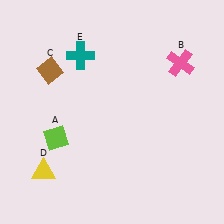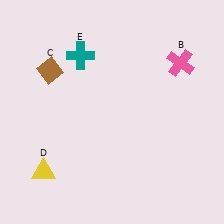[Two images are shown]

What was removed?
The lime diamond (A) was removed in Image 2.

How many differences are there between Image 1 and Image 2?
There is 1 difference between the two images.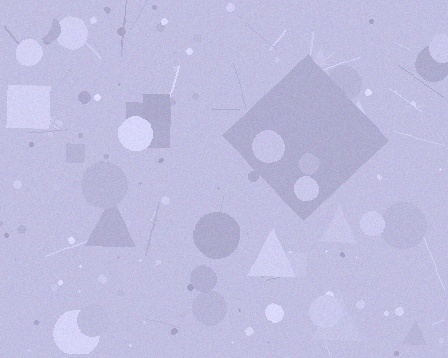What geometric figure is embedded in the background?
A diamond is embedded in the background.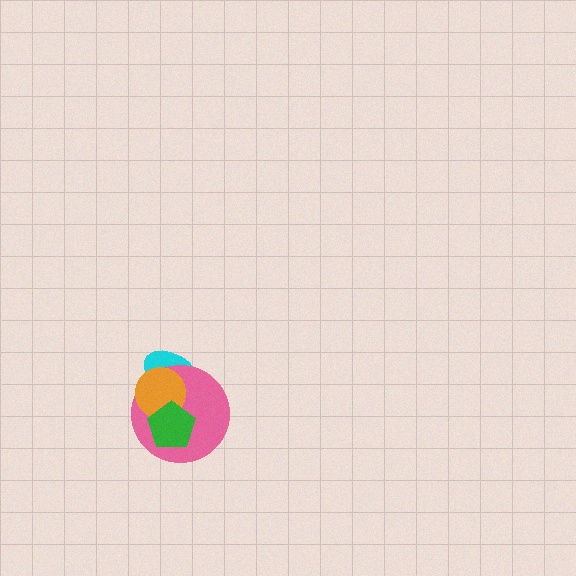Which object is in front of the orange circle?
The green pentagon is in front of the orange circle.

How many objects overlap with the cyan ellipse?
2 objects overlap with the cyan ellipse.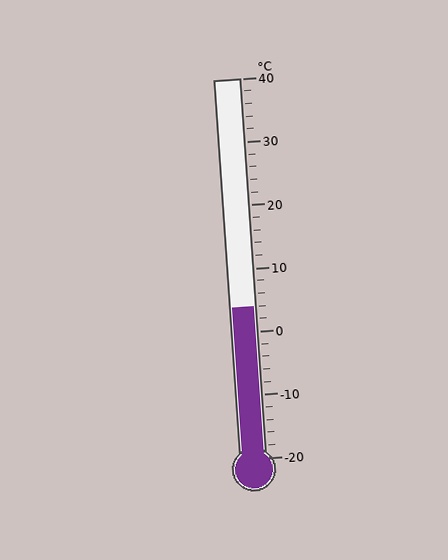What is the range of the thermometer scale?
The thermometer scale ranges from -20°C to 40°C.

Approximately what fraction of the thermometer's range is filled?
The thermometer is filled to approximately 40% of its range.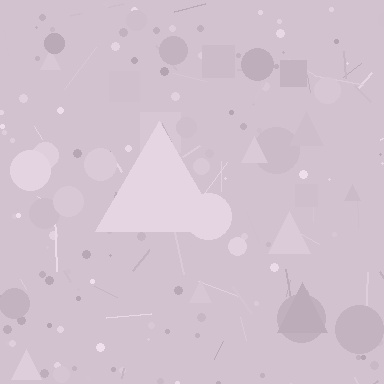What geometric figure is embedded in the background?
A triangle is embedded in the background.